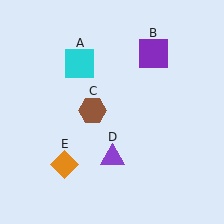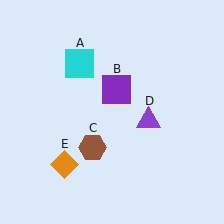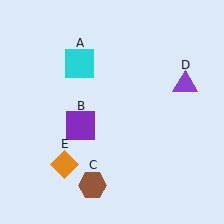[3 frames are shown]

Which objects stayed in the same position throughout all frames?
Cyan square (object A) and orange diamond (object E) remained stationary.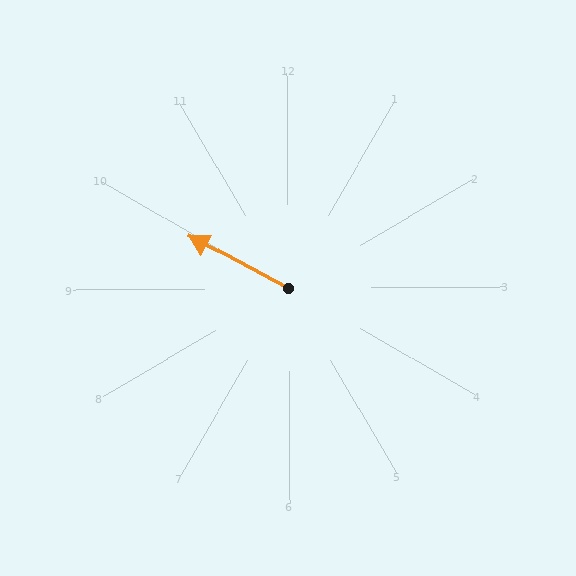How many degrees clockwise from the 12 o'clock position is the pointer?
Approximately 298 degrees.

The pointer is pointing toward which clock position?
Roughly 10 o'clock.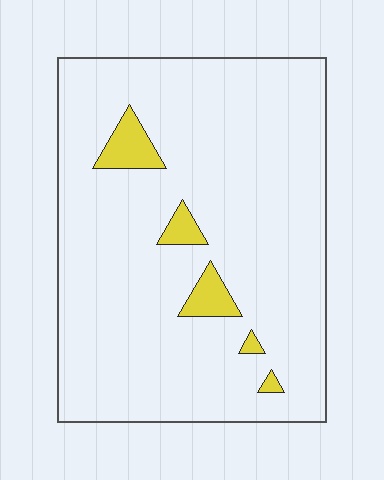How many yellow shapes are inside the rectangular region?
5.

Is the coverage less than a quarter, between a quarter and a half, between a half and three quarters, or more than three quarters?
Less than a quarter.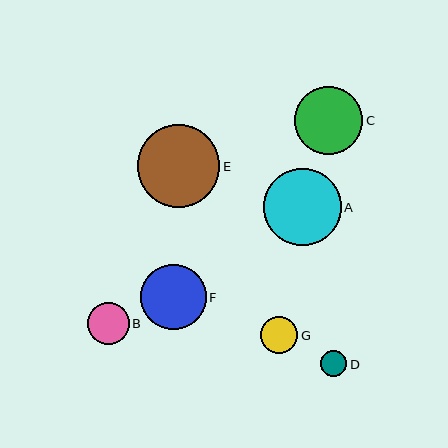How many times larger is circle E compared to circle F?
Circle E is approximately 1.3 times the size of circle F.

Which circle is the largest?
Circle E is the largest with a size of approximately 82 pixels.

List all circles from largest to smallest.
From largest to smallest: E, A, C, F, B, G, D.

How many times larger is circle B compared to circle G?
Circle B is approximately 1.1 times the size of circle G.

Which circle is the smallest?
Circle D is the smallest with a size of approximately 26 pixels.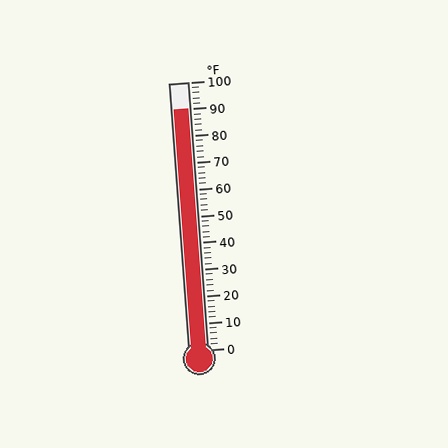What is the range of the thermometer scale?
The thermometer scale ranges from 0°F to 100°F.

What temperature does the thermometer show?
The thermometer shows approximately 90°F.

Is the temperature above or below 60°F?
The temperature is above 60°F.